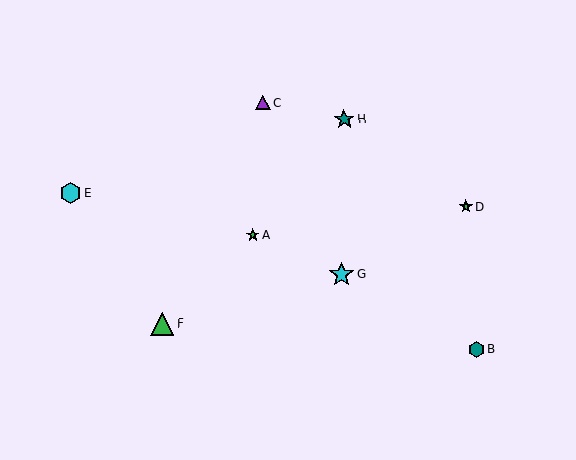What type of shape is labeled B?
Shape B is a teal hexagon.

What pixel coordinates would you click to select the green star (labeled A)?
Click at (253, 235) to select the green star A.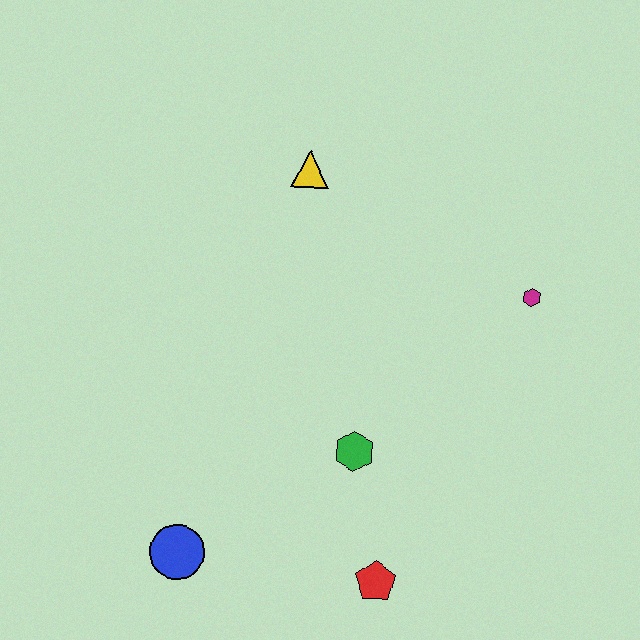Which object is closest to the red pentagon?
The green hexagon is closest to the red pentagon.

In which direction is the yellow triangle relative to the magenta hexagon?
The yellow triangle is to the left of the magenta hexagon.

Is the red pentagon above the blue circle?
No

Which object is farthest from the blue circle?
The magenta hexagon is farthest from the blue circle.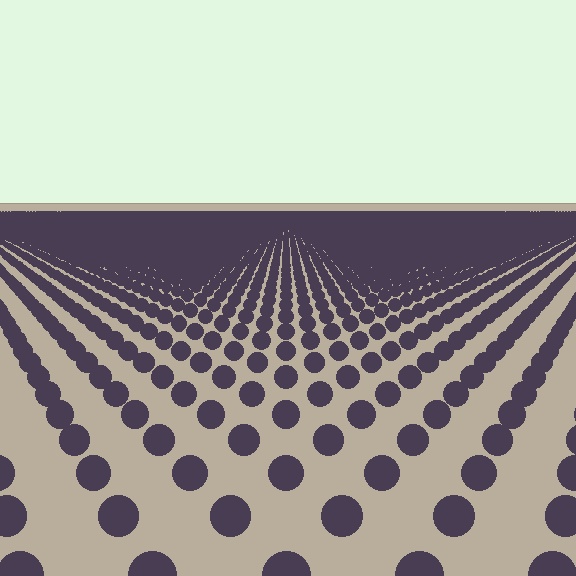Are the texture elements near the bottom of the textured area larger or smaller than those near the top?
Larger. Near the bottom, elements are closer to the viewer and appear at a bigger on-screen size.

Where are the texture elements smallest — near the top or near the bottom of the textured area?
Near the top.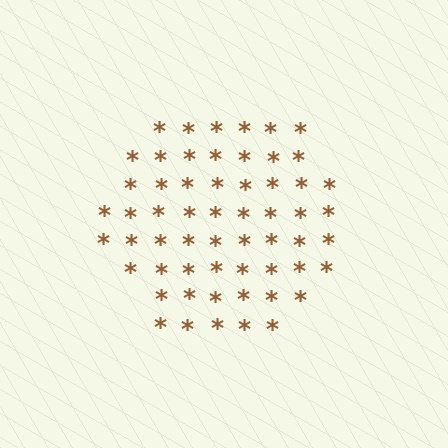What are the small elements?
The small elements are asterisks.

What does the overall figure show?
The overall figure shows a hexagon.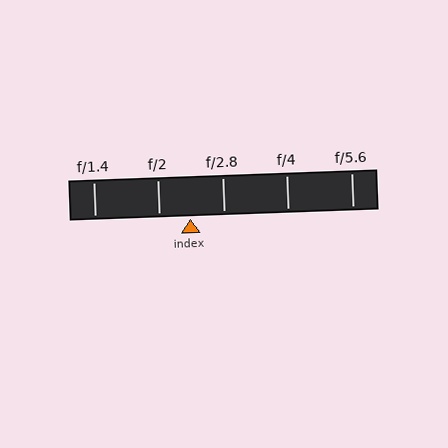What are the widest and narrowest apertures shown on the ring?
The widest aperture shown is f/1.4 and the narrowest is f/5.6.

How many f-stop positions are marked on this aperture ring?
There are 5 f-stop positions marked.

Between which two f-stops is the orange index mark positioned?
The index mark is between f/2 and f/2.8.